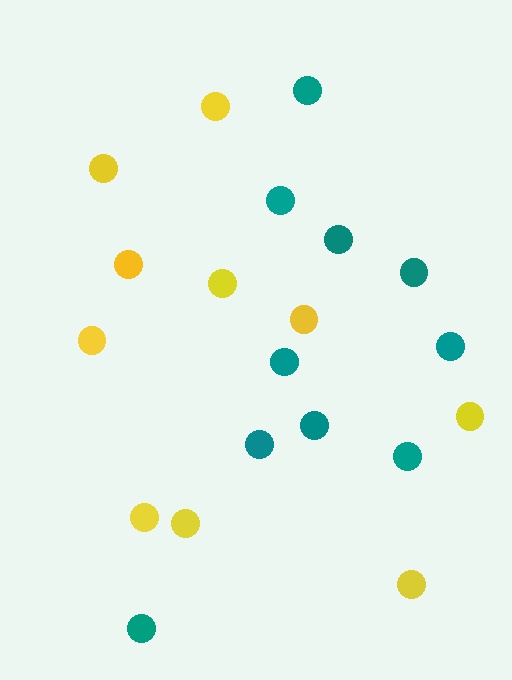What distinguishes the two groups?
There are 2 groups: one group of teal circles (10) and one group of yellow circles (10).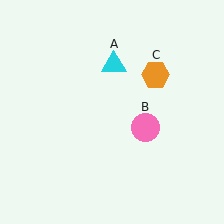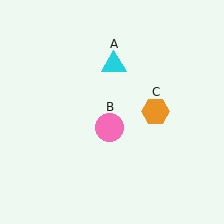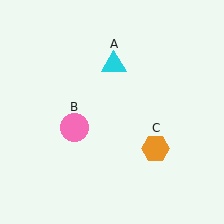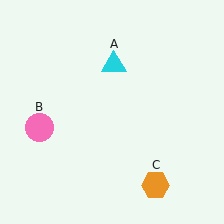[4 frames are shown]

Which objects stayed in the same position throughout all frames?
Cyan triangle (object A) remained stationary.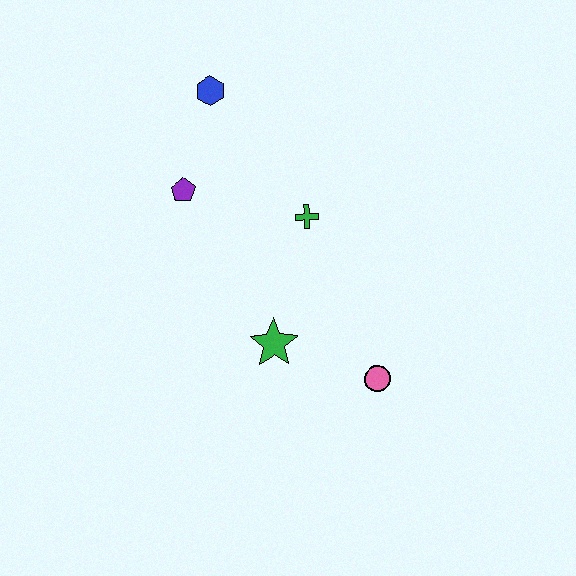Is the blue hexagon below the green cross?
No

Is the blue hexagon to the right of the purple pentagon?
Yes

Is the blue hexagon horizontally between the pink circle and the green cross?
No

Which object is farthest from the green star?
The blue hexagon is farthest from the green star.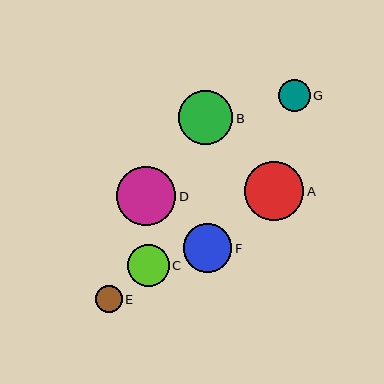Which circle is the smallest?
Circle E is the smallest with a size of approximately 27 pixels.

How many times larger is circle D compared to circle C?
Circle D is approximately 1.4 times the size of circle C.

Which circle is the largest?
Circle D is the largest with a size of approximately 59 pixels.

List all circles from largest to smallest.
From largest to smallest: D, A, B, F, C, G, E.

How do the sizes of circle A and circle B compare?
Circle A and circle B are approximately the same size.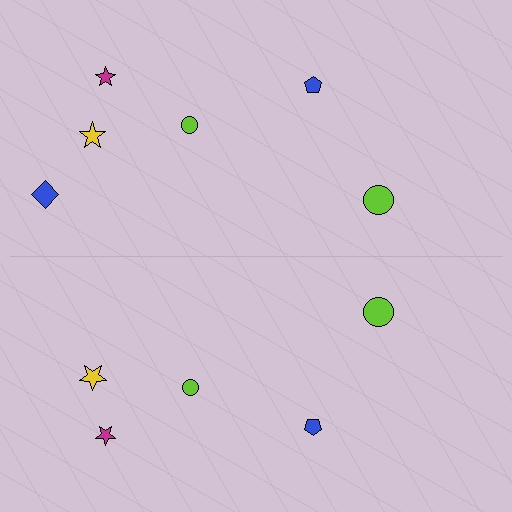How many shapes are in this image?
There are 11 shapes in this image.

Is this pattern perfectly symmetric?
No, the pattern is not perfectly symmetric. A blue diamond is missing from the bottom side.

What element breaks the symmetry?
A blue diamond is missing from the bottom side.